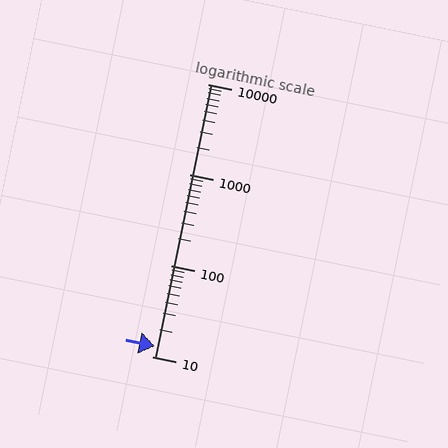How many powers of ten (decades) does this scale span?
The scale spans 3 decades, from 10 to 10000.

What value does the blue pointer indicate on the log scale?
The pointer indicates approximately 13.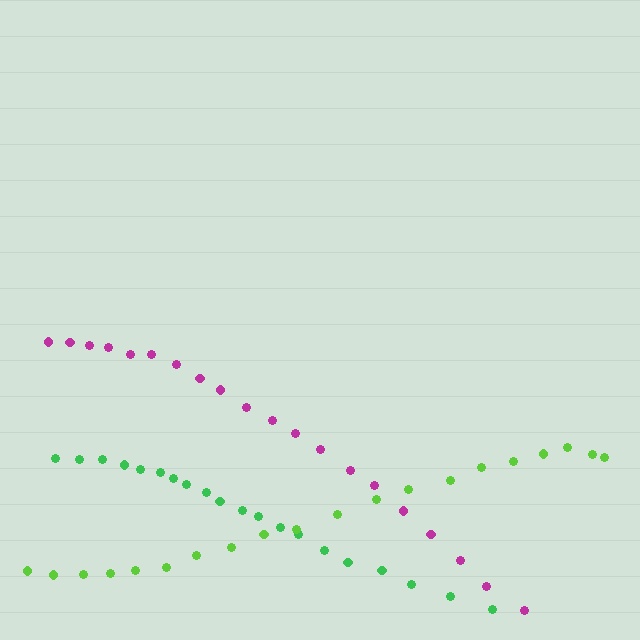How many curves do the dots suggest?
There are 3 distinct paths.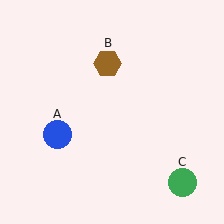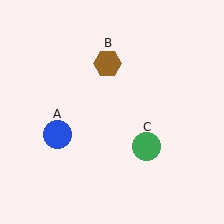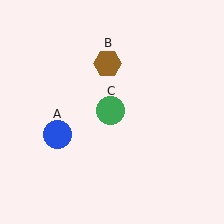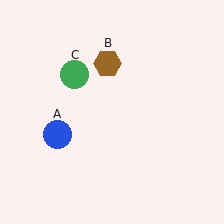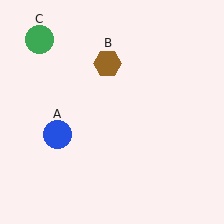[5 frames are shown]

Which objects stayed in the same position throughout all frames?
Blue circle (object A) and brown hexagon (object B) remained stationary.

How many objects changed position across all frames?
1 object changed position: green circle (object C).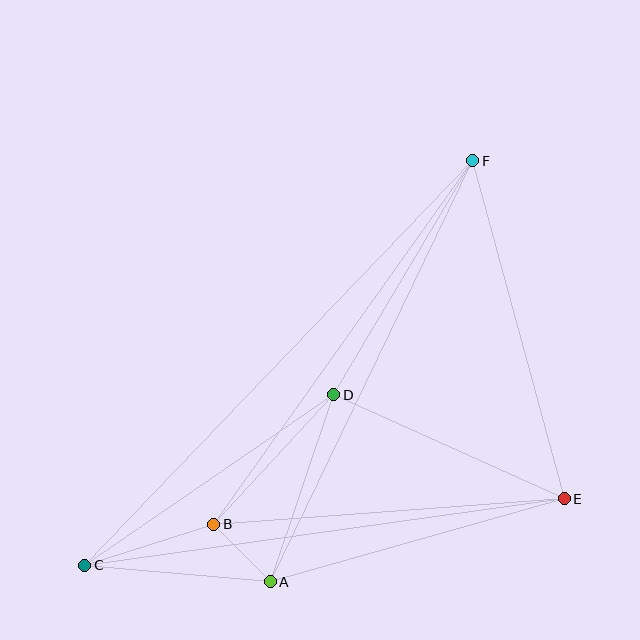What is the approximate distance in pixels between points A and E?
The distance between A and E is approximately 306 pixels.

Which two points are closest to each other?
Points A and B are closest to each other.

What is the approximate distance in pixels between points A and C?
The distance between A and C is approximately 186 pixels.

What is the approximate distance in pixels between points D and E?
The distance between D and E is approximately 253 pixels.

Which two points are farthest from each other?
Points C and F are farthest from each other.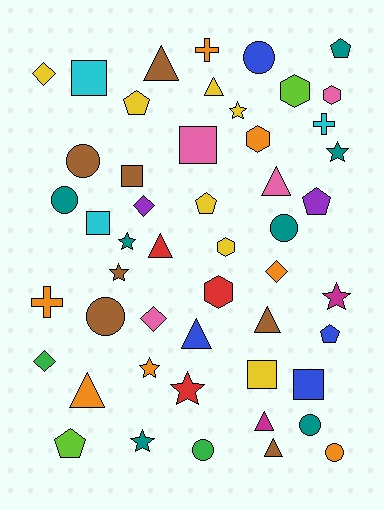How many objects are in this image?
There are 50 objects.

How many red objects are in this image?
There are 3 red objects.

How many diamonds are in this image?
There are 5 diamonds.